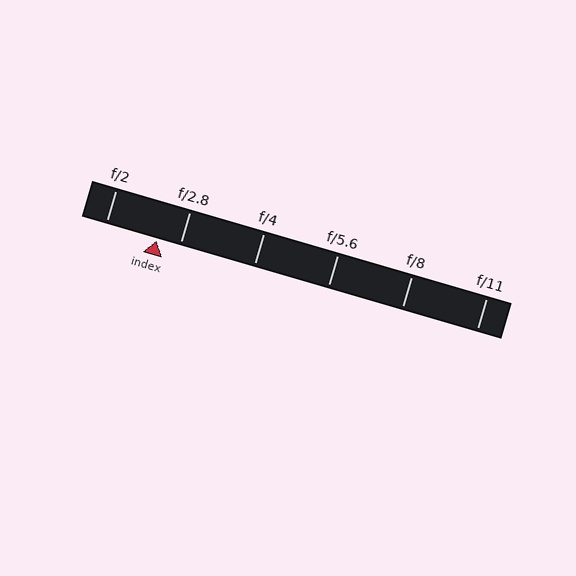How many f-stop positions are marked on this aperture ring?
There are 6 f-stop positions marked.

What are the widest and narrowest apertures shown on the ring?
The widest aperture shown is f/2 and the narrowest is f/11.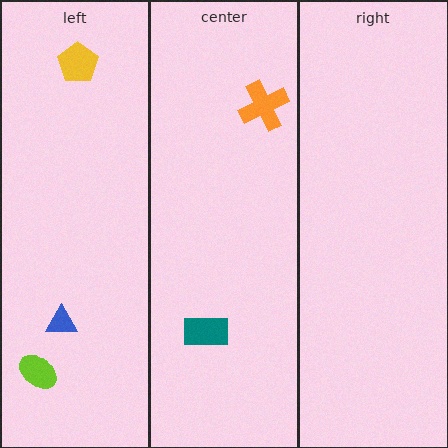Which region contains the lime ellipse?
The left region.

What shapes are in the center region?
The orange cross, the teal rectangle.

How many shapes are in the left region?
3.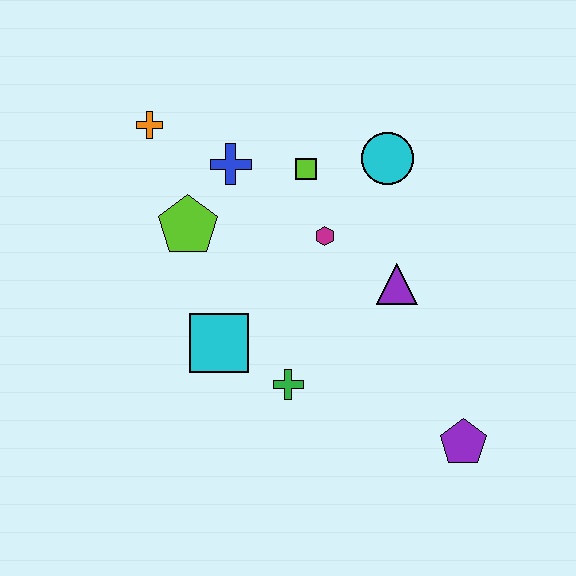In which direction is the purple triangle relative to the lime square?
The purple triangle is below the lime square.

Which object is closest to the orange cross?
The blue cross is closest to the orange cross.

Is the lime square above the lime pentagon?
Yes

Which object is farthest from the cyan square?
The purple pentagon is farthest from the cyan square.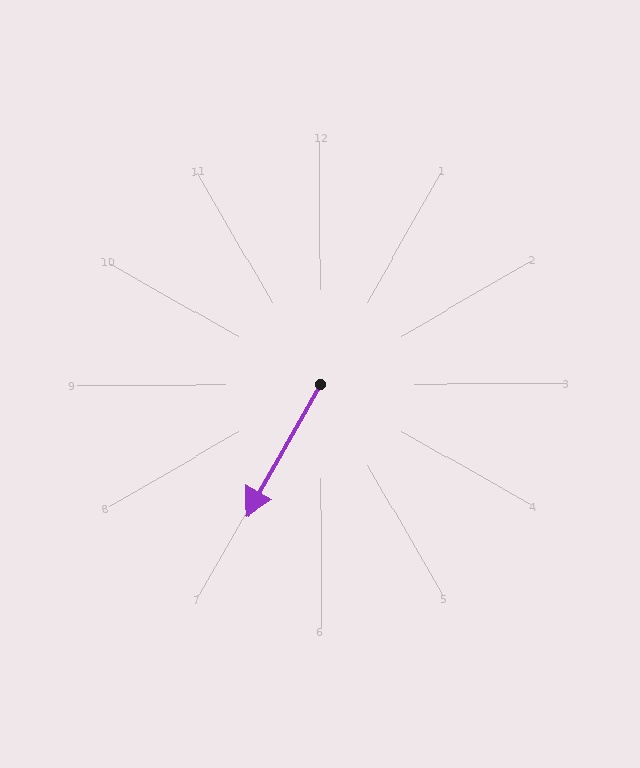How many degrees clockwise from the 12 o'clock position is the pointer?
Approximately 209 degrees.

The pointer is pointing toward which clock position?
Roughly 7 o'clock.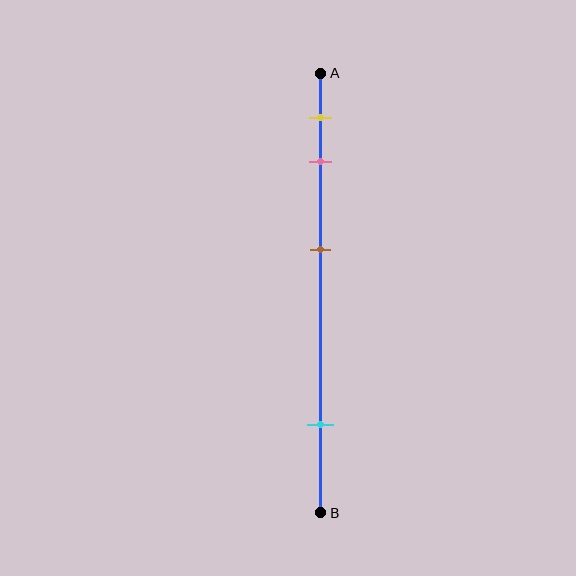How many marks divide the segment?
There are 4 marks dividing the segment.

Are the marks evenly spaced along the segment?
No, the marks are not evenly spaced.